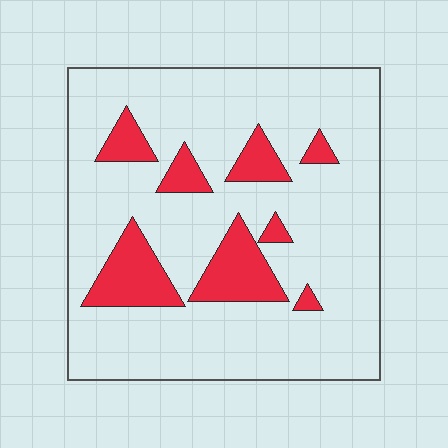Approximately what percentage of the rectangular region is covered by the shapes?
Approximately 15%.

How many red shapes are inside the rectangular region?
8.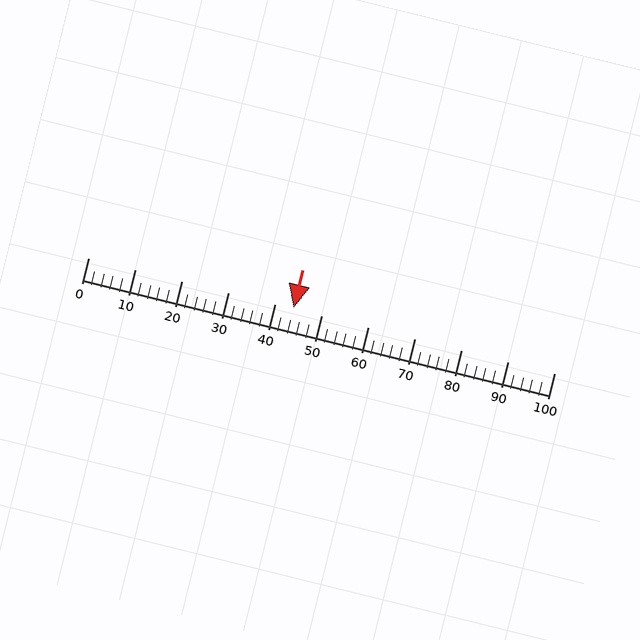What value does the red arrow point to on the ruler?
The red arrow points to approximately 44.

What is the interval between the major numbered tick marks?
The major tick marks are spaced 10 units apart.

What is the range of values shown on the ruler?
The ruler shows values from 0 to 100.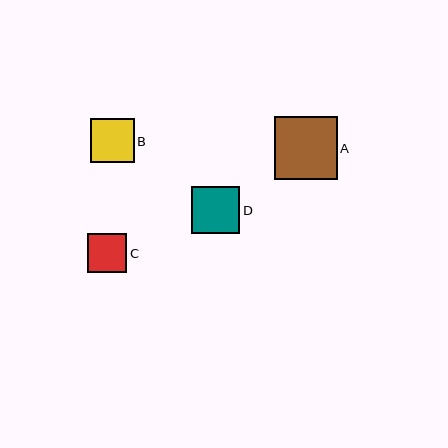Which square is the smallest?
Square C is the smallest with a size of approximately 39 pixels.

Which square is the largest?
Square A is the largest with a size of approximately 63 pixels.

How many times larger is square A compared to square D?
Square A is approximately 1.3 times the size of square D.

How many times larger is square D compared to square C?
Square D is approximately 1.2 times the size of square C.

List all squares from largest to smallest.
From largest to smallest: A, D, B, C.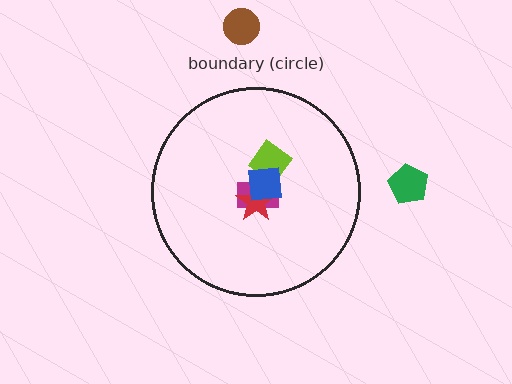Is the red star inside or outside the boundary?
Inside.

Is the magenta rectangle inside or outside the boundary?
Inside.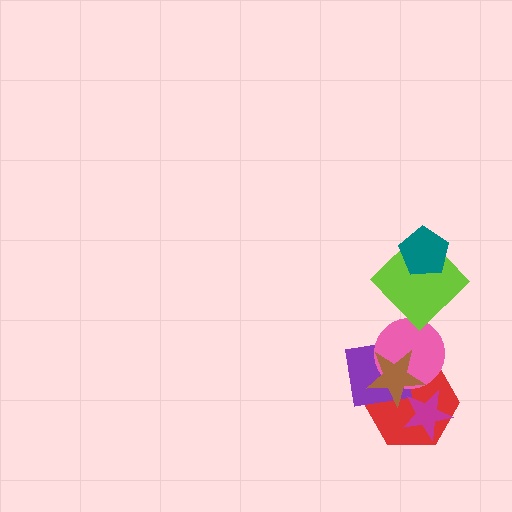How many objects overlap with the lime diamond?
1 object overlaps with the lime diamond.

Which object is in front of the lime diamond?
The teal pentagon is in front of the lime diamond.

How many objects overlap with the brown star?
4 objects overlap with the brown star.